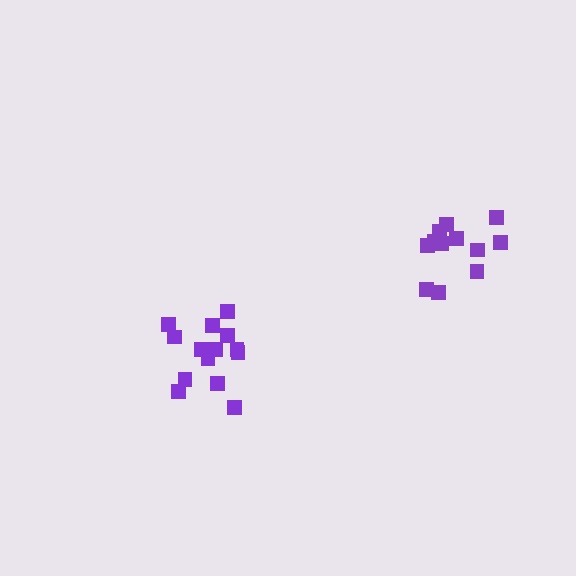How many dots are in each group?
Group 1: 14 dots, Group 2: 12 dots (26 total).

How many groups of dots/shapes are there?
There are 2 groups.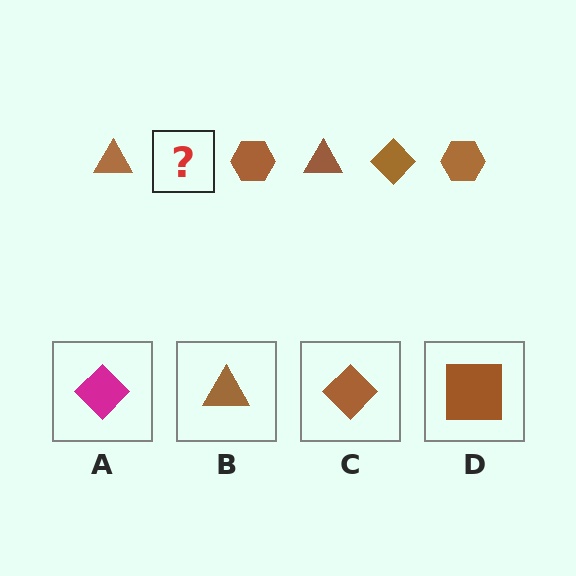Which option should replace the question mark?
Option C.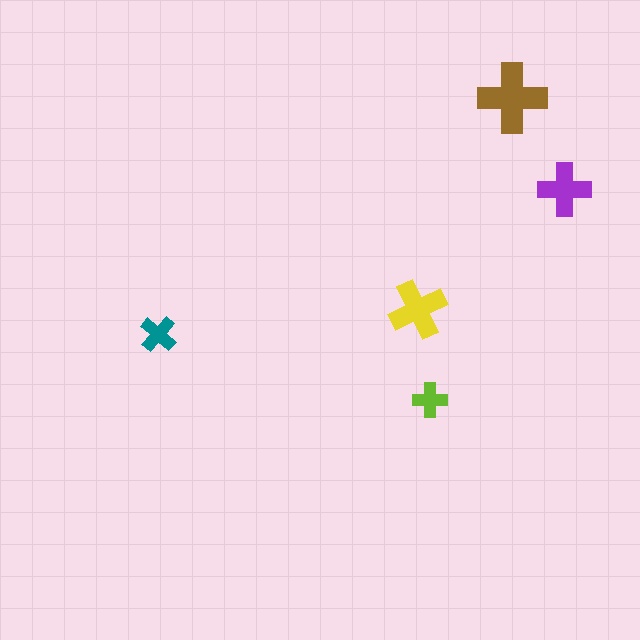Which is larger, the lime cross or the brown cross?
The brown one.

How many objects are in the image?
There are 5 objects in the image.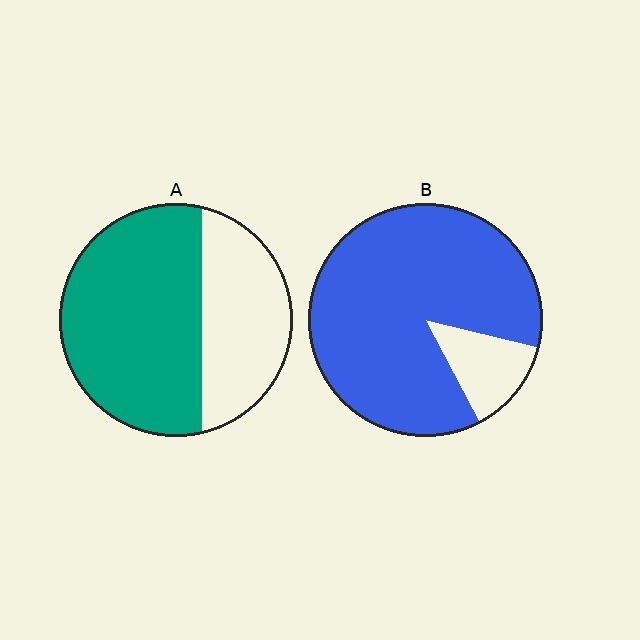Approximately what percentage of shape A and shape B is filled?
A is approximately 65% and B is approximately 85%.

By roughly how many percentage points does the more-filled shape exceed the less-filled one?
By roughly 25 percentage points (B over A).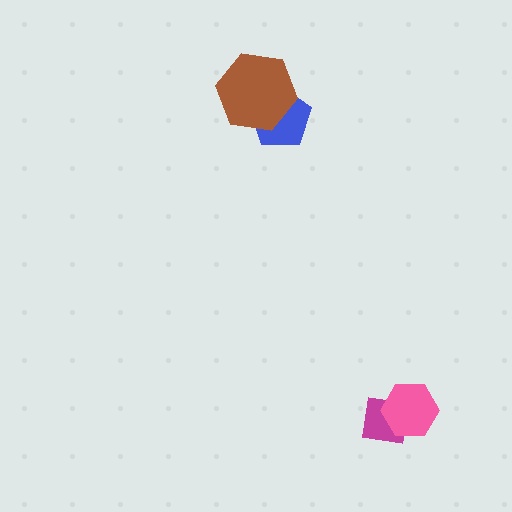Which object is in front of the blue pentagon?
The brown hexagon is in front of the blue pentagon.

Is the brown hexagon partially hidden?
No, no other shape covers it.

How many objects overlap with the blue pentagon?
1 object overlaps with the blue pentagon.